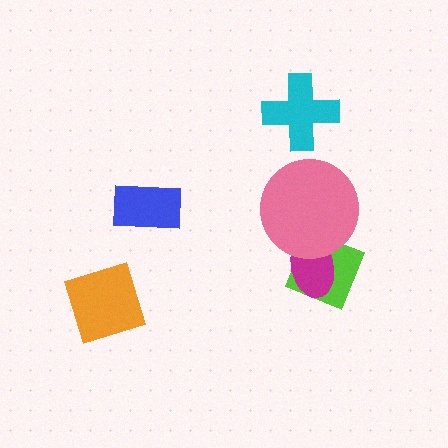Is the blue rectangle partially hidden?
No, no other shape covers it.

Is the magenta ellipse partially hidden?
Yes, it is partially covered by another shape.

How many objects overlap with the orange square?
0 objects overlap with the orange square.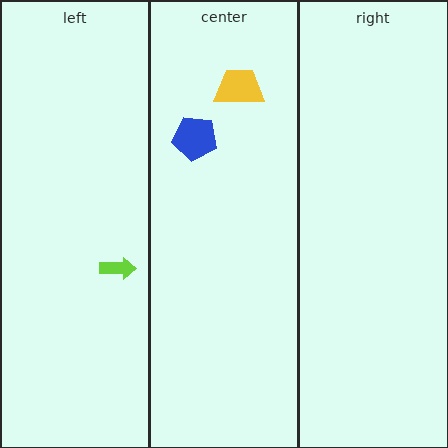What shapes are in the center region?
The yellow trapezoid, the blue pentagon.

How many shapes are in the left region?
1.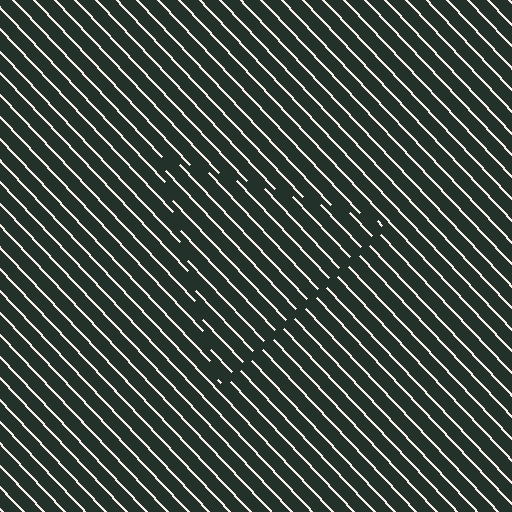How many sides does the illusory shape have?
3 sides — the line-ends trace a triangle.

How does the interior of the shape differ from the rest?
The interior of the shape contains the same grating, shifted by half a period — the contour is defined by the phase discontinuity where line-ends from the inner and outer gratings abut.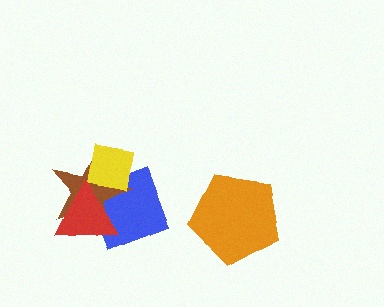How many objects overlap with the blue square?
3 objects overlap with the blue square.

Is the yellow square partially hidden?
Yes, it is partially covered by another shape.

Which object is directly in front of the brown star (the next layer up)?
The yellow square is directly in front of the brown star.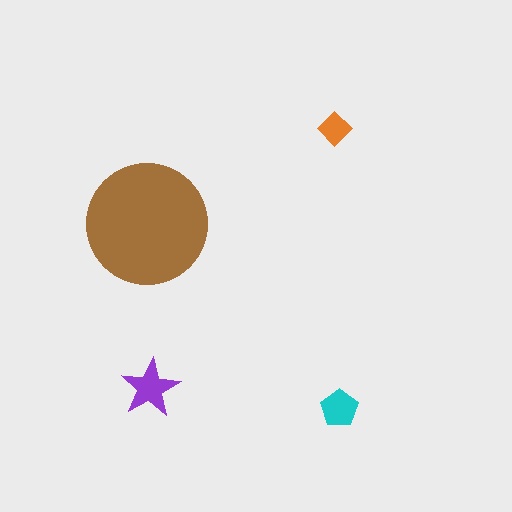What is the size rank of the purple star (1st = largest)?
2nd.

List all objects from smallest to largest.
The orange diamond, the cyan pentagon, the purple star, the brown circle.